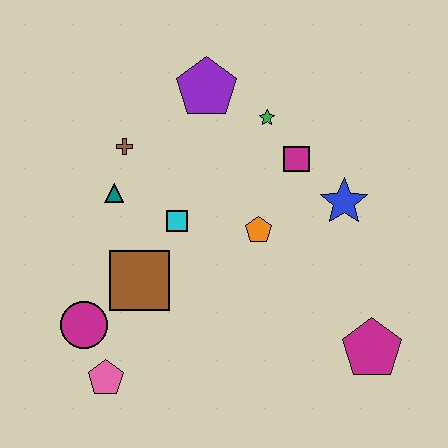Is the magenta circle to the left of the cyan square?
Yes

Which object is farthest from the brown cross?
The magenta pentagon is farthest from the brown cross.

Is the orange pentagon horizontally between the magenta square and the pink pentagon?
Yes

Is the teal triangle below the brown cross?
Yes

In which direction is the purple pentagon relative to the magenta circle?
The purple pentagon is above the magenta circle.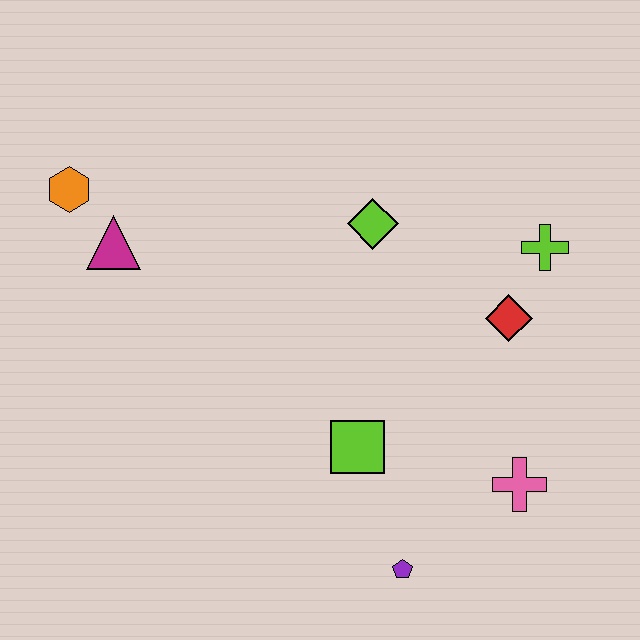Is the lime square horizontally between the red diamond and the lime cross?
No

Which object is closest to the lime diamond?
The red diamond is closest to the lime diamond.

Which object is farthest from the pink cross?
The orange hexagon is farthest from the pink cross.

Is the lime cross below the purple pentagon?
No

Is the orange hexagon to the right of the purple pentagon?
No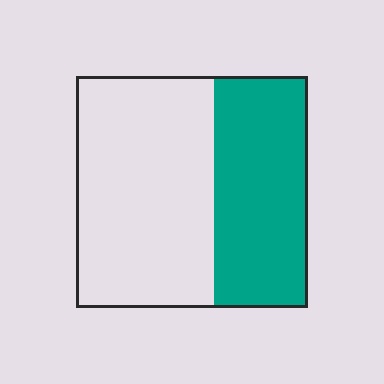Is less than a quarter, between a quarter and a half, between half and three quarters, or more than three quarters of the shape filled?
Between a quarter and a half.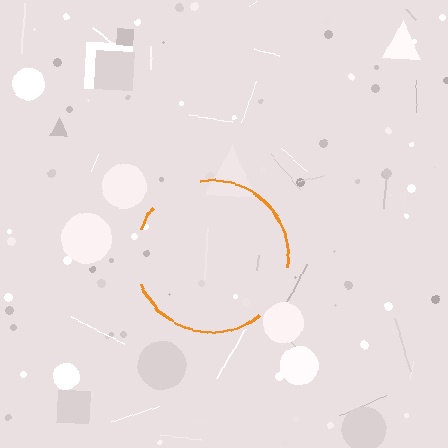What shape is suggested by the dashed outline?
The dashed outline suggests a circle.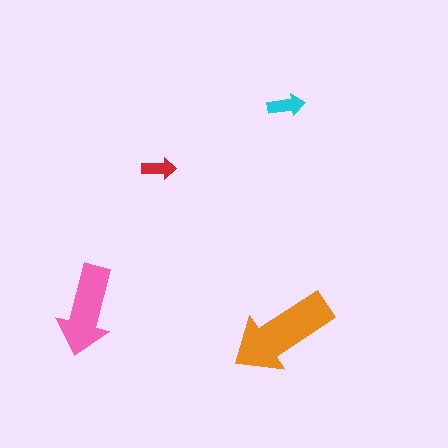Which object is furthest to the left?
The pink arrow is leftmost.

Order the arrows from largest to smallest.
the orange one, the pink one, the cyan one, the red one.